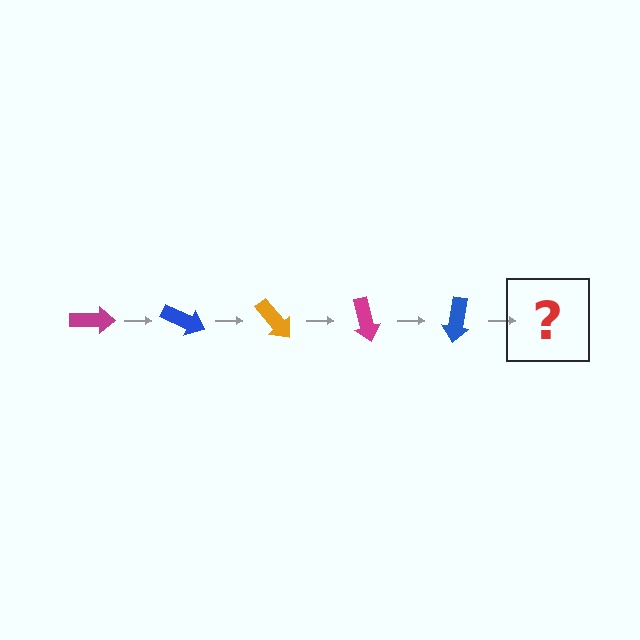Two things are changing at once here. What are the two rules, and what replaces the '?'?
The two rules are that it rotates 25 degrees each step and the color cycles through magenta, blue, and orange. The '?' should be an orange arrow, rotated 125 degrees from the start.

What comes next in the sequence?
The next element should be an orange arrow, rotated 125 degrees from the start.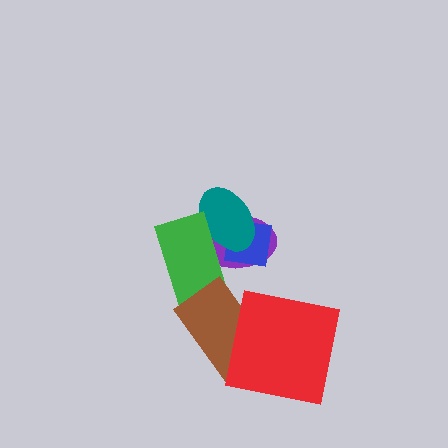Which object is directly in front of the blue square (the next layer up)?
The teal ellipse is directly in front of the blue square.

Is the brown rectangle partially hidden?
Yes, it is partially covered by another shape.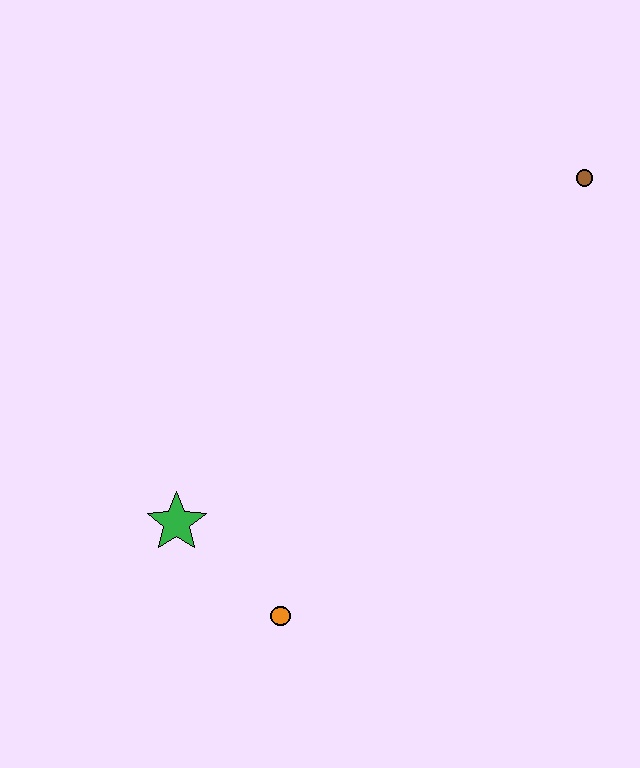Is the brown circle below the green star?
No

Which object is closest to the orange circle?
The green star is closest to the orange circle.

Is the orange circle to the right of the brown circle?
No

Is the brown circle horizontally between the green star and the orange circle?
No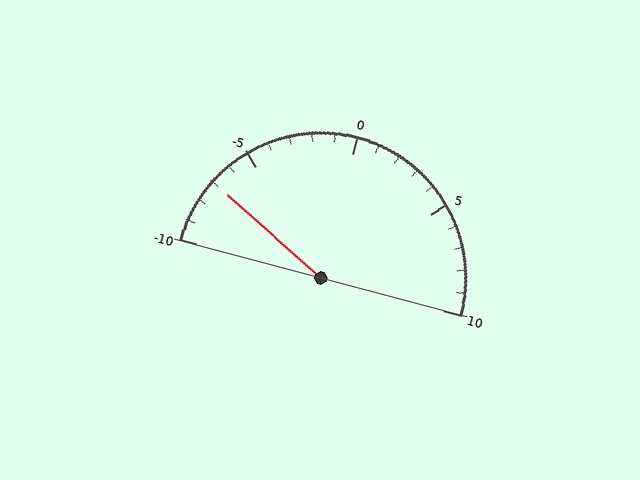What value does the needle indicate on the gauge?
The needle indicates approximately -7.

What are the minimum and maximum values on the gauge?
The gauge ranges from -10 to 10.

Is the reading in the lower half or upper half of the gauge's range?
The reading is in the lower half of the range (-10 to 10).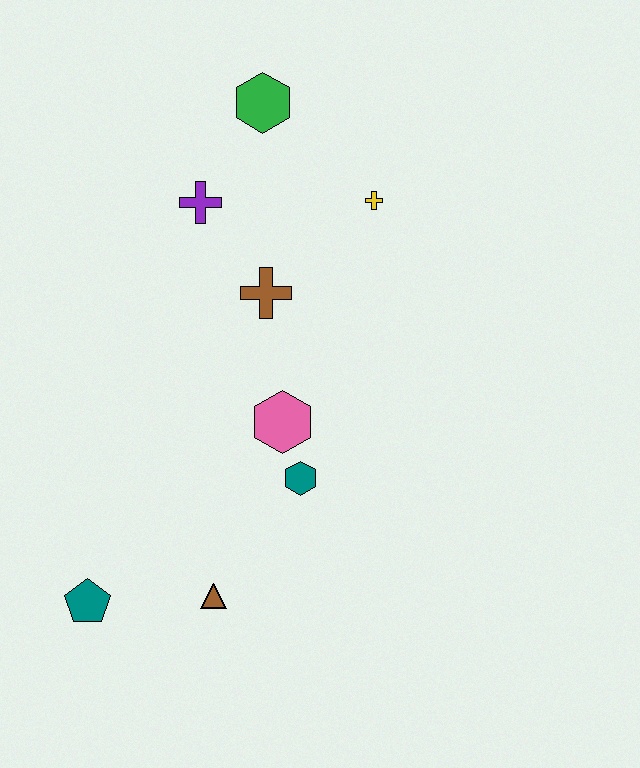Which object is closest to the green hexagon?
The purple cross is closest to the green hexagon.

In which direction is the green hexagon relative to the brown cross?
The green hexagon is above the brown cross.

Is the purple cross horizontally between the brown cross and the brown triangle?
No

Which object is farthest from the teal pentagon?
The green hexagon is farthest from the teal pentagon.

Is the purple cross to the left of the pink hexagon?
Yes